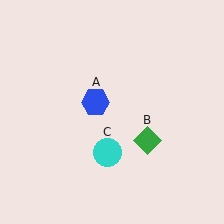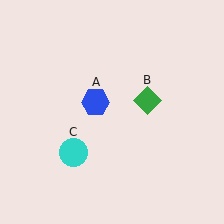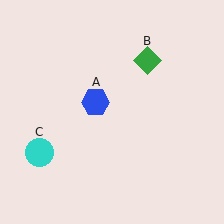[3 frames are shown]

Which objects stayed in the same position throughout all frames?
Blue hexagon (object A) remained stationary.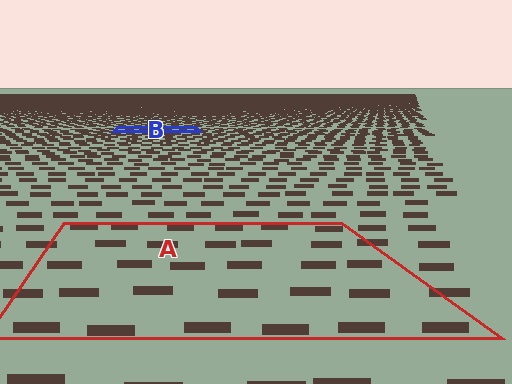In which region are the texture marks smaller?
The texture marks are smaller in region B, because it is farther away.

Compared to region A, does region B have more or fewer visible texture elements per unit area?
Region B has more texture elements per unit area — they are packed more densely because it is farther away.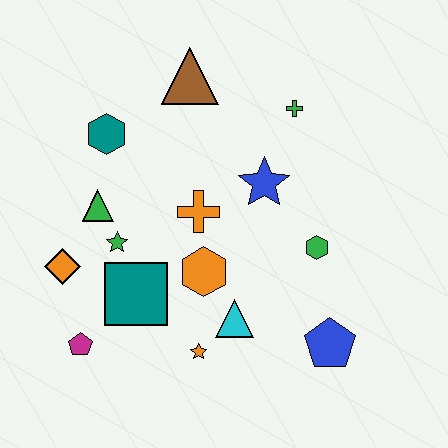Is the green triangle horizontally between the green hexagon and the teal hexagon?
No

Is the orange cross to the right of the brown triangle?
Yes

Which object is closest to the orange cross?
The orange hexagon is closest to the orange cross.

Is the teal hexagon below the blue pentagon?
No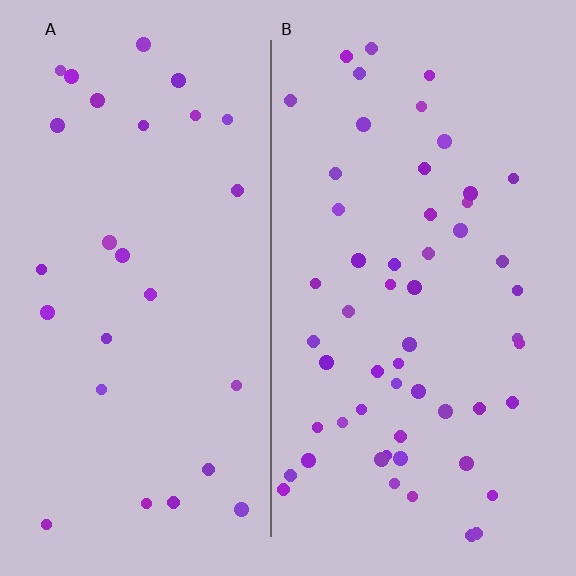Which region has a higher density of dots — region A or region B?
B (the right).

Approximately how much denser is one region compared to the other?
Approximately 2.0× — region B over region A.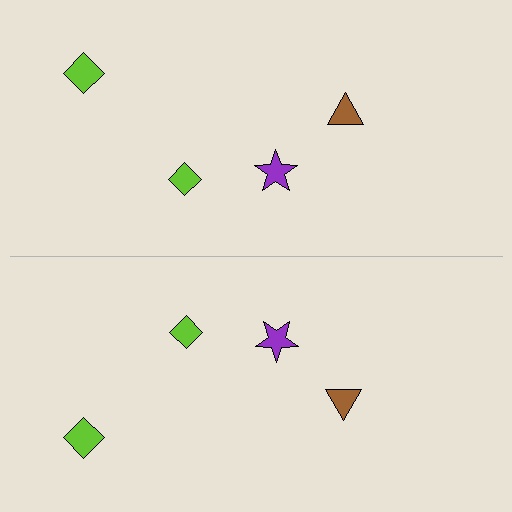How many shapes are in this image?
There are 8 shapes in this image.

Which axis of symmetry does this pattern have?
The pattern has a horizontal axis of symmetry running through the center of the image.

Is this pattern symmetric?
Yes, this pattern has bilateral (reflection) symmetry.